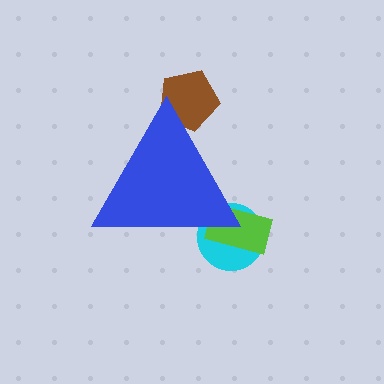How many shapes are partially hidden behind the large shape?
3 shapes are partially hidden.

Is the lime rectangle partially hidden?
Yes, the lime rectangle is partially hidden behind the blue triangle.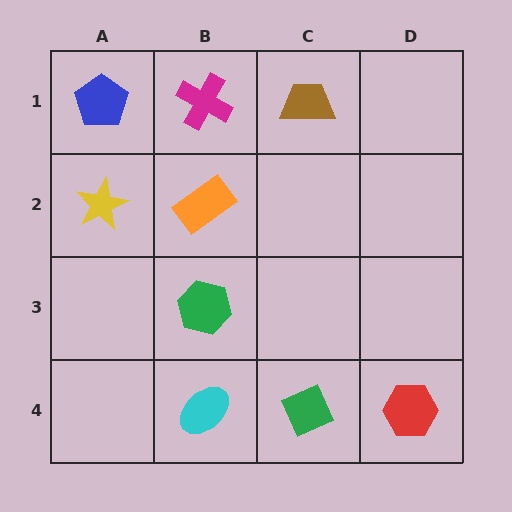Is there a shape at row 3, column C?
No, that cell is empty.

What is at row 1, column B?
A magenta cross.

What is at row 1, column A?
A blue pentagon.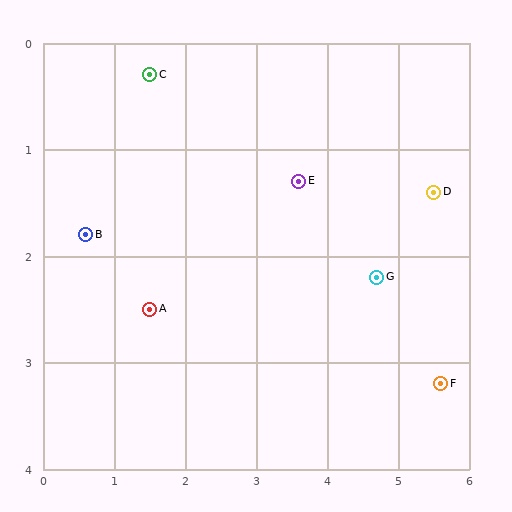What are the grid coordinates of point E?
Point E is at approximately (3.6, 1.3).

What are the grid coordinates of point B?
Point B is at approximately (0.6, 1.8).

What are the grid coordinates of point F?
Point F is at approximately (5.6, 3.2).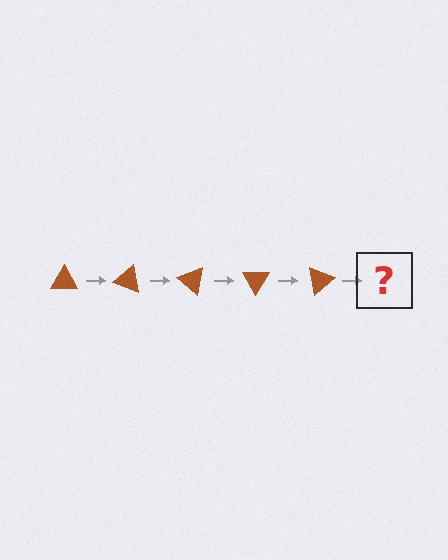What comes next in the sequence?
The next element should be a brown triangle rotated 100 degrees.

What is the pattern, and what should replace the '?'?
The pattern is that the triangle rotates 20 degrees each step. The '?' should be a brown triangle rotated 100 degrees.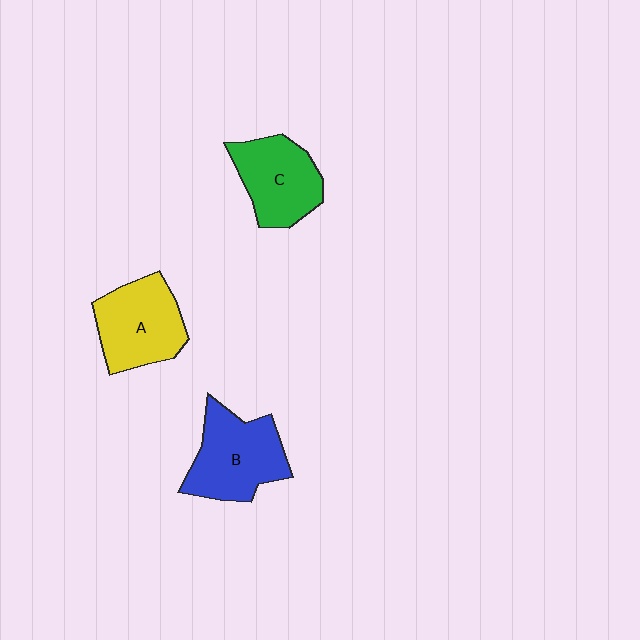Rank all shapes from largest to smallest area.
From largest to smallest: B (blue), A (yellow), C (green).